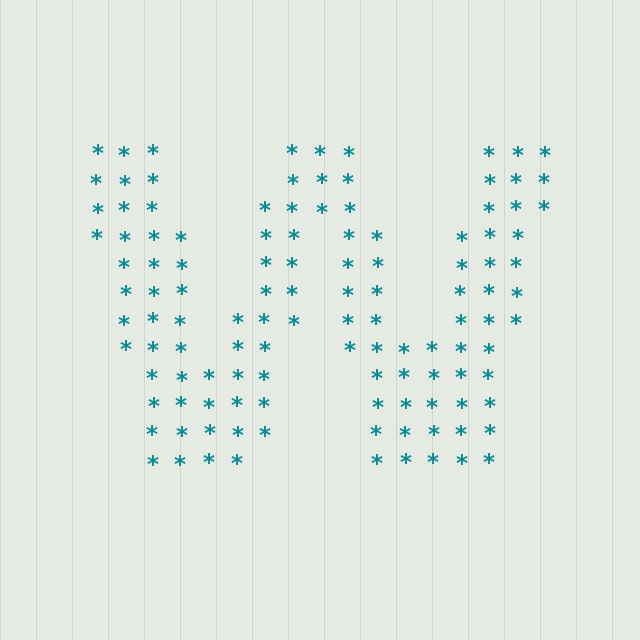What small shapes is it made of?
It is made of small asterisks.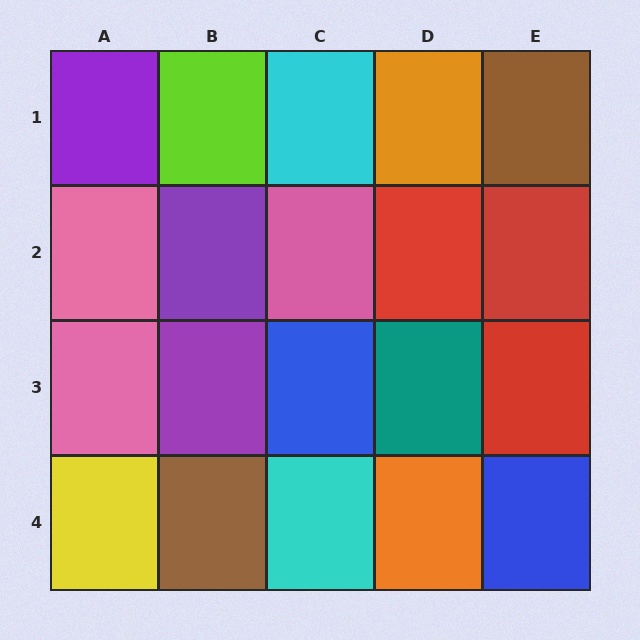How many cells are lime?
1 cell is lime.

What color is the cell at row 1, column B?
Lime.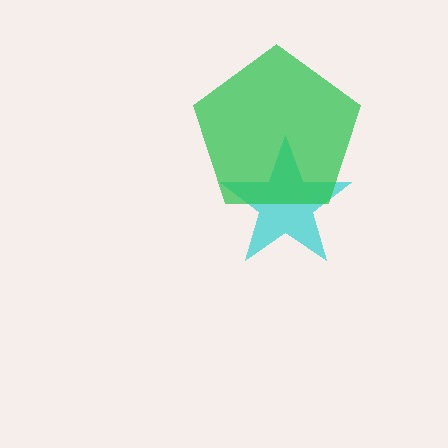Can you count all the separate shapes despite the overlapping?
Yes, there are 2 separate shapes.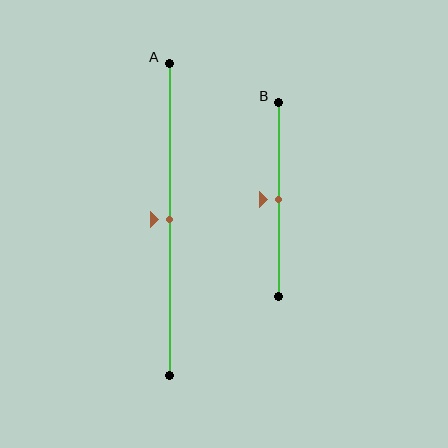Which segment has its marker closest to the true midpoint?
Segment A has its marker closest to the true midpoint.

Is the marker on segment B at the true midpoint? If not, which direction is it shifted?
Yes, the marker on segment B is at the true midpoint.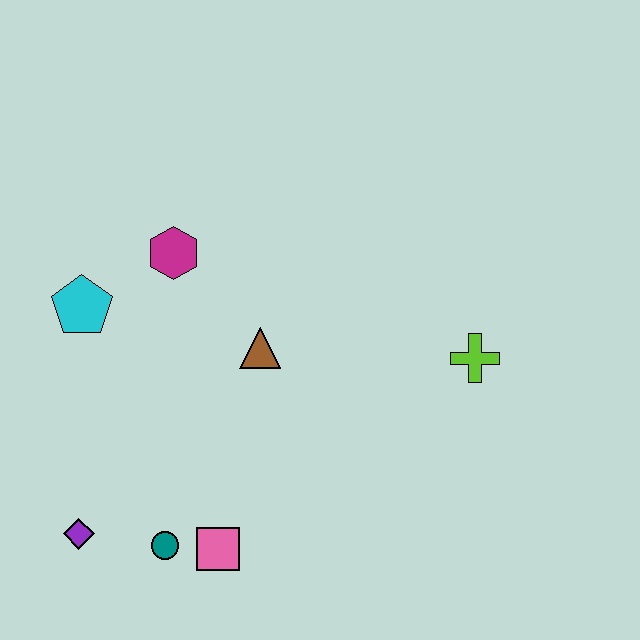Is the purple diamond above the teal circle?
Yes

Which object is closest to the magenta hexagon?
The cyan pentagon is closest to the magenta hexagon.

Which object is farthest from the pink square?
The lime cross is farthest from the pink square.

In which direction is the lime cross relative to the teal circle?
The lime cross is to the right of the teal circle.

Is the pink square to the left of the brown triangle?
Yes